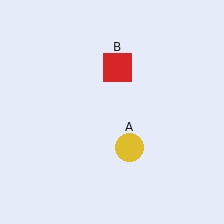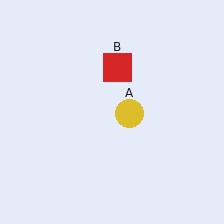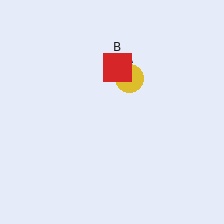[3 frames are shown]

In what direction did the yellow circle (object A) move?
The yellow circle (object A) moved up.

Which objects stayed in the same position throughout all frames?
Red square (object B) remained stationary.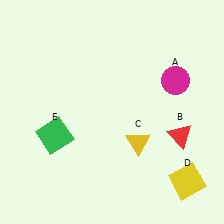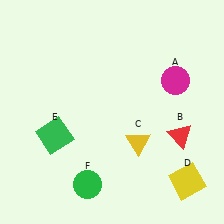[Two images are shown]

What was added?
A green circle (F) was added in Image 2.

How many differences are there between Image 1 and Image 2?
There is 1 difference between the two images.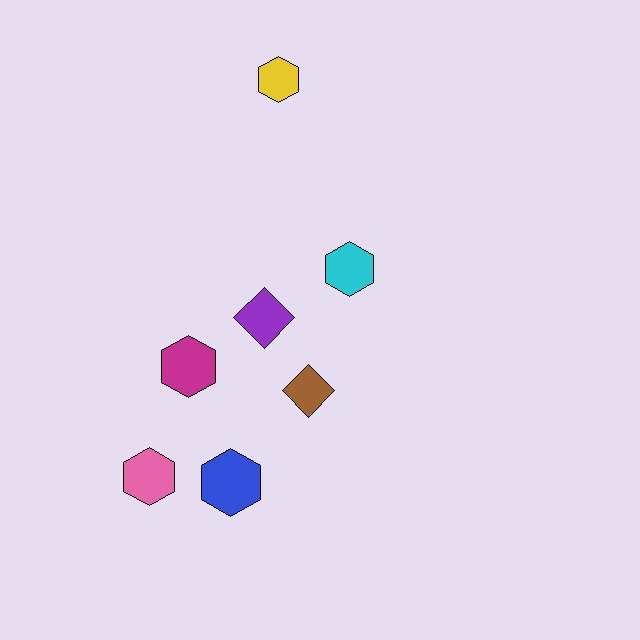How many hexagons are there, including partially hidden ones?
There are 5 hexagons.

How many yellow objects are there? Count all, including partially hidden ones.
There is 1 yellow object.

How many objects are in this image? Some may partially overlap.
There are 7 objects.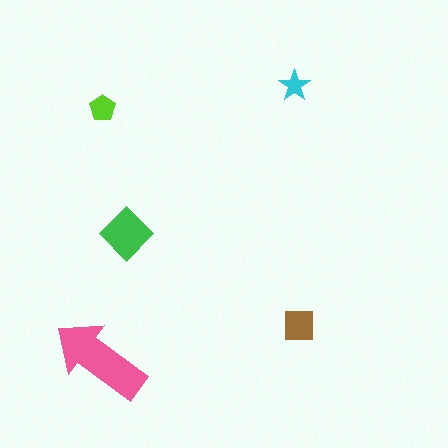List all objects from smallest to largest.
The cyan star, the lime pentagon, the brown square, the green diamond, the pink arrow.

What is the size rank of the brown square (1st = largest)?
3rd.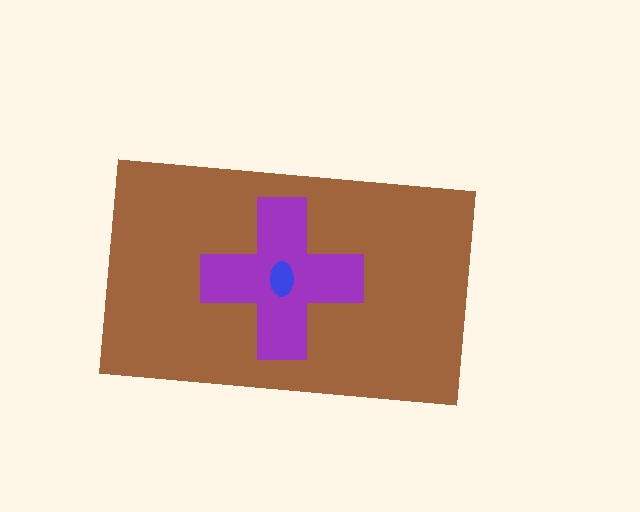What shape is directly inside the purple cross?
The blue ellipse.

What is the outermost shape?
The brown rectangle.